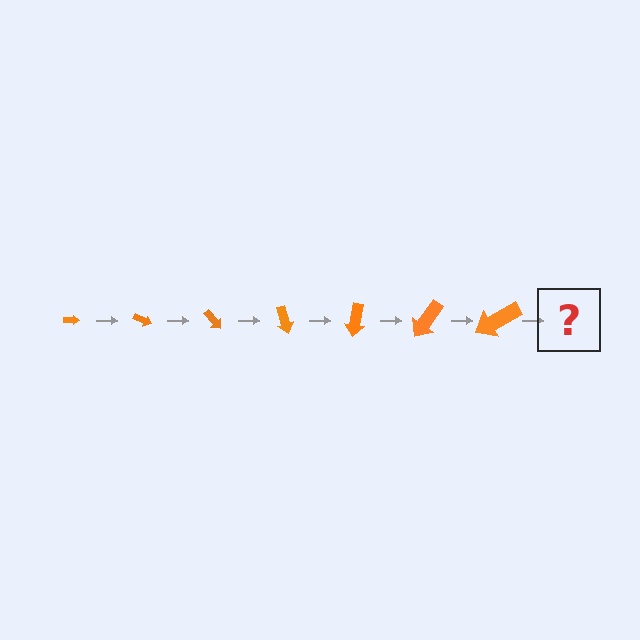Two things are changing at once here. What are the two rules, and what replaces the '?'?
The two rules are that the arrow grows larger each step and it rotates 25 degrees each step. The '?' should be an arrow, larger than the previous one and rotated 175 degrees from the start.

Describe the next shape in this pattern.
It should be an arrow, larger than the previous one and rotated 175 degrees from the start.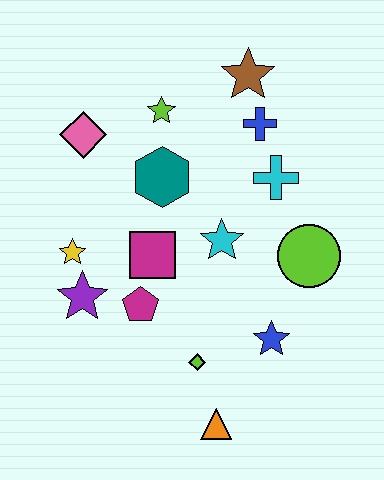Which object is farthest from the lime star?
The orange triangle is farthest from the lime star.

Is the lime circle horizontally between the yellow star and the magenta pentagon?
No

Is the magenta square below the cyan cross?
Yes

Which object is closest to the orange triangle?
The lime diamond is closest to the orange triangle.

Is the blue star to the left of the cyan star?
No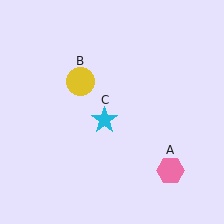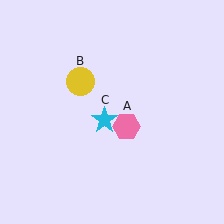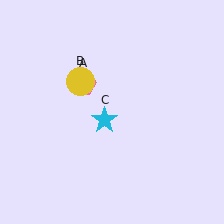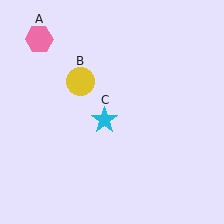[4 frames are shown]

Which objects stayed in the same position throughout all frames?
Yellow circle (object B) and cyan star (object C) remained stationary.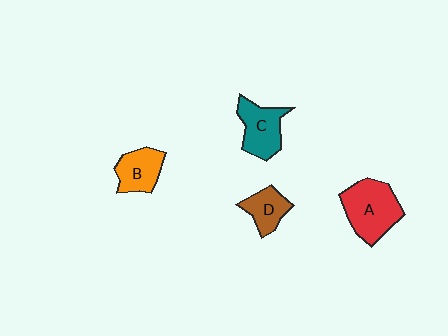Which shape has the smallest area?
Shape D (brown).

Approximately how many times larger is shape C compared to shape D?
Approximately 1.4 times.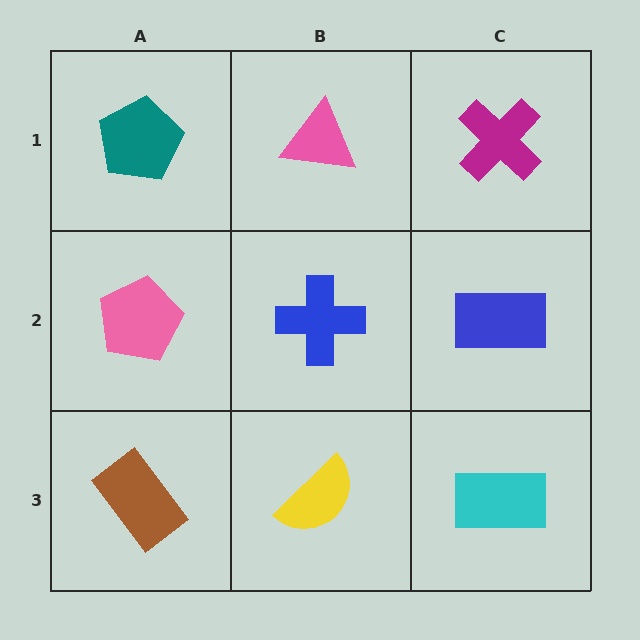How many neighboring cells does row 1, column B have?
3.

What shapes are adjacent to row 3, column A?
A pink pentagon (row 2, column A), a yellow semicircle (row 3, column B).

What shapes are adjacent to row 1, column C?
A blue rectangle (row 2, column C), a pink triangle (row 1, column B).